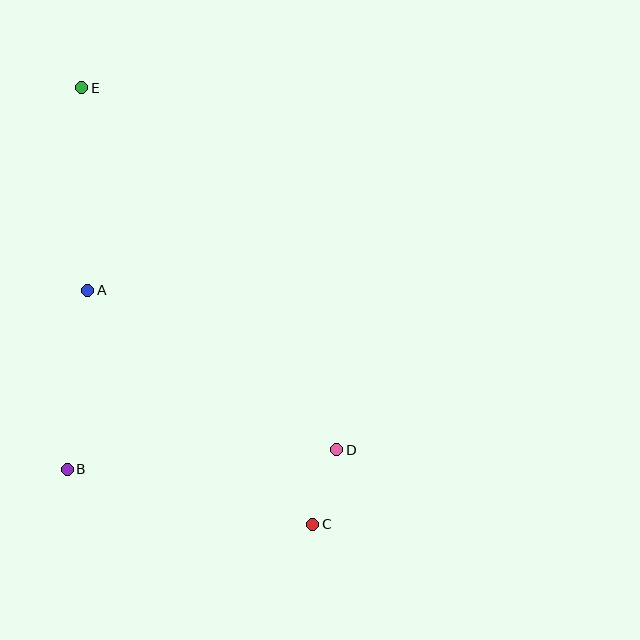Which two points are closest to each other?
Points C and D are closest to each other.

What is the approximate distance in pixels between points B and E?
The distance between B and E is approximately 381 pixels.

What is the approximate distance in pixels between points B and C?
The distance between B and C is approximately 252 pixels.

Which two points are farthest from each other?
Points C and E are farthest from each other.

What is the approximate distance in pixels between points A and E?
The distance between A and E is approximately 202 pixels.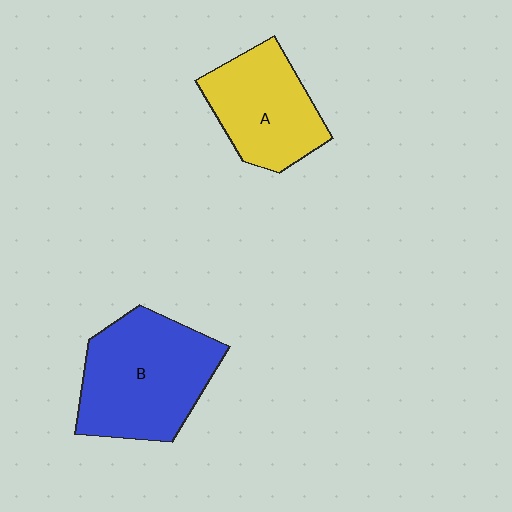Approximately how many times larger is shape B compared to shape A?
Approximately 1.4 times.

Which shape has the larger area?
Shape B (blue).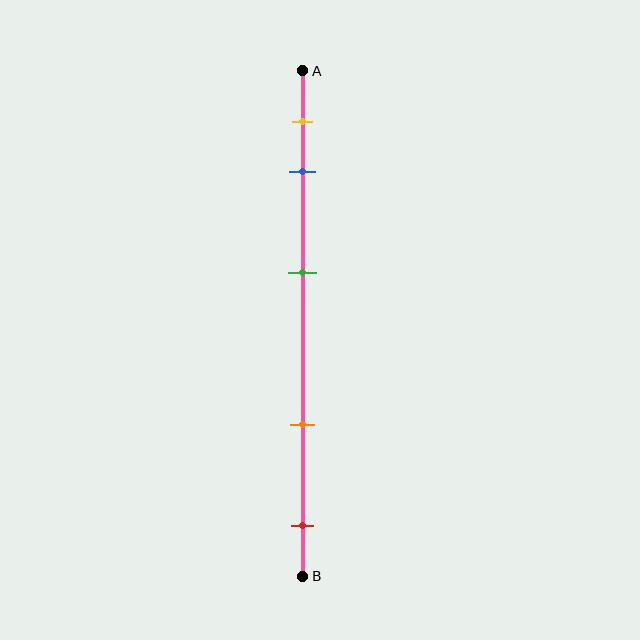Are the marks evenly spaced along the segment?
No, the marks are not evenly spaced.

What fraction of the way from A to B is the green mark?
The green mark is approximately 40% (0.4) of the way from A to B.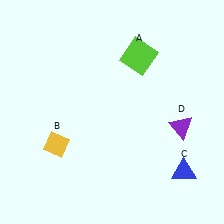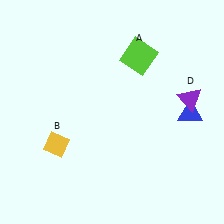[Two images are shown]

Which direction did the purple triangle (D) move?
The purple triangle (D) moved up.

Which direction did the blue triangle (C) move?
The blue triangle (C) moved up.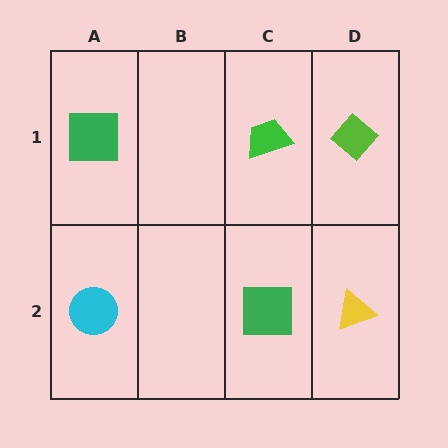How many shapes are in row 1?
3 shapes.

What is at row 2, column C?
A green square.